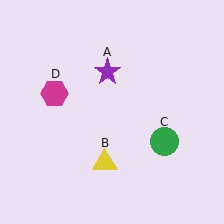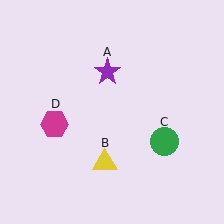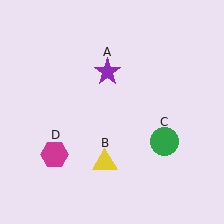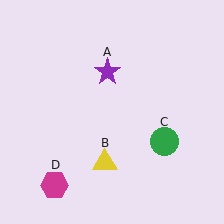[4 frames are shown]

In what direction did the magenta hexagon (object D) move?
The magenta hexagon (object D) moved down.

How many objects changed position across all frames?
1 object changed position: magenta hexagon (object D).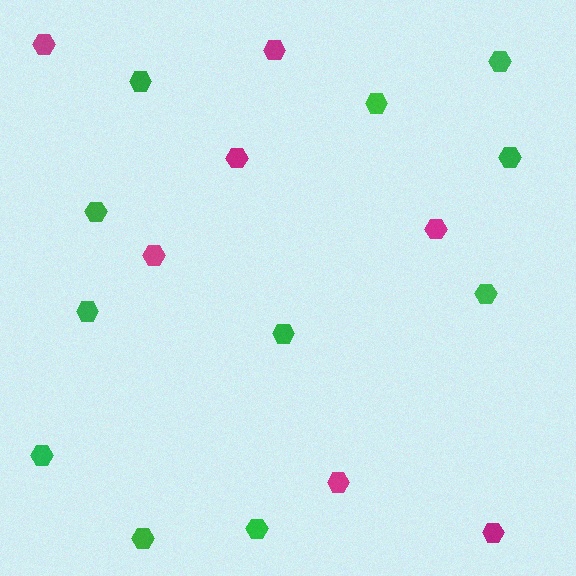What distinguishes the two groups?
There are 2 groups: one group of green hexagons (11) and one group of magenta hexagons (7).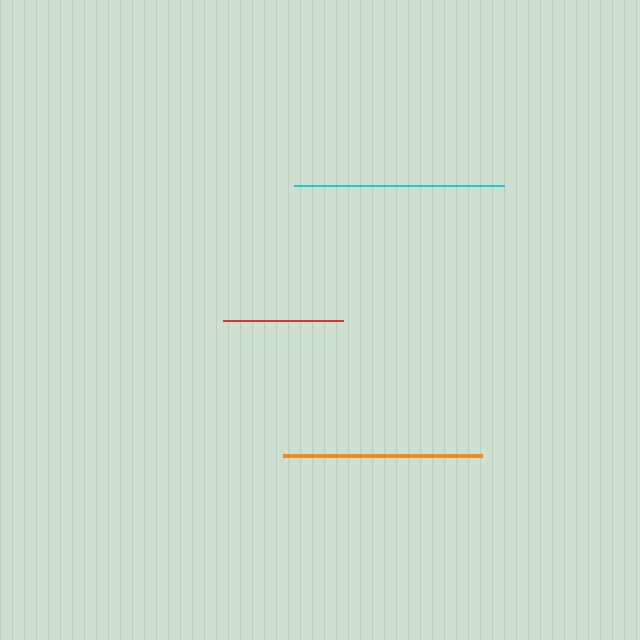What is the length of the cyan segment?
The cyan segment is approximately 209 pixels long.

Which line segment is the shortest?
The red line is the shortest at approximately 119 pixels.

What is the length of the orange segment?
The orange segment is approximately 199 pixels long.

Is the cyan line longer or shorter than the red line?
The cyan line is longer than the red line.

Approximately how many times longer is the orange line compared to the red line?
The orange line is approximately 1.7 times the length of the red line.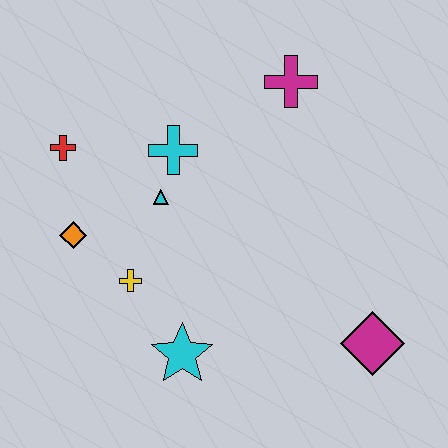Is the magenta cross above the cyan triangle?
Yes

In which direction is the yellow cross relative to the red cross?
The yellow cross is below the red cross.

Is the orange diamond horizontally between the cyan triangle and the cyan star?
No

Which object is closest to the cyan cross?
The cyan triangle is closest to the cyan cross.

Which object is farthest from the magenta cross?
The cyan star is farthest from the magenta cross.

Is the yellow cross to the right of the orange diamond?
Yes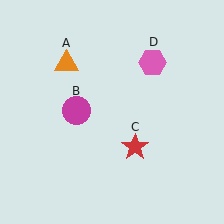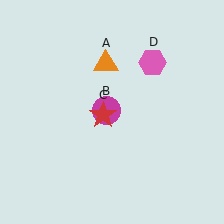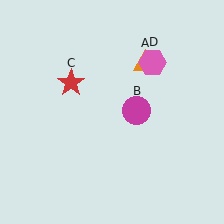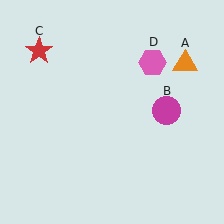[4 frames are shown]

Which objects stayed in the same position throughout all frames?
Pink hexagon (object D) remained stationary.